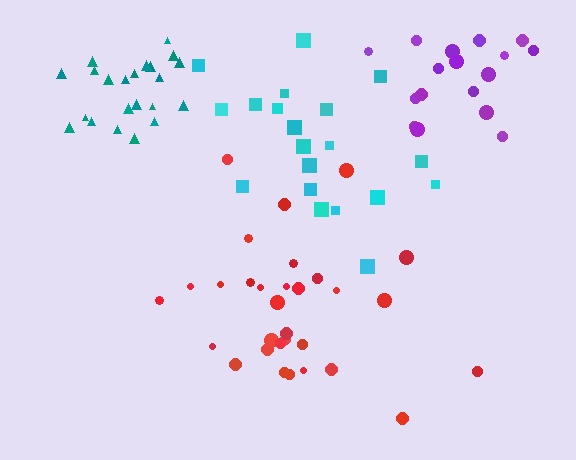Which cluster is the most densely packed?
Teal.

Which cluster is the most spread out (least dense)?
Cyan.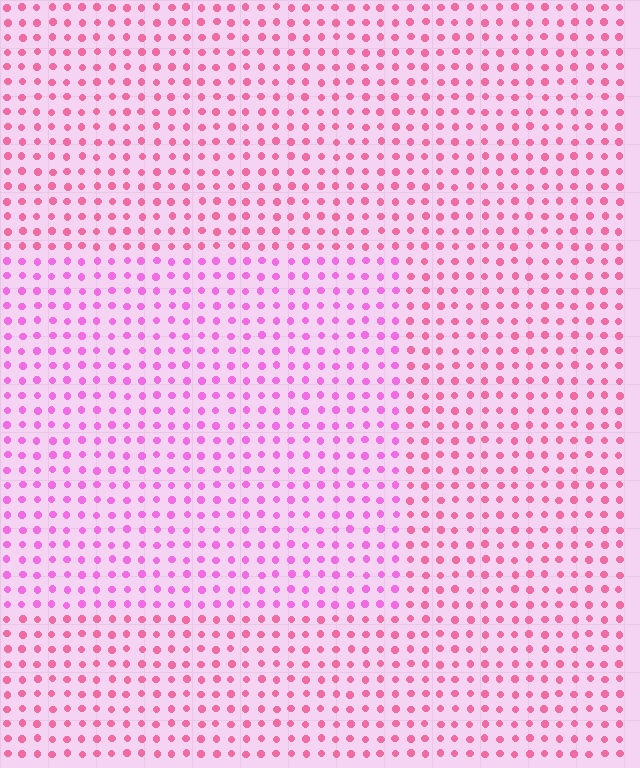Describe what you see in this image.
The image is filled with small pink elements in a uniform arrangement. A rectangle-shaped region is visible where the elements are tinted to a slightly different hue, forming a subtle color boundary.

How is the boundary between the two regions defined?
The boundary is defined purely by a slight shift in hue (about 29 degrees). Spacing, size, and orientation are identical on both sides.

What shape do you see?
I see a rectangle.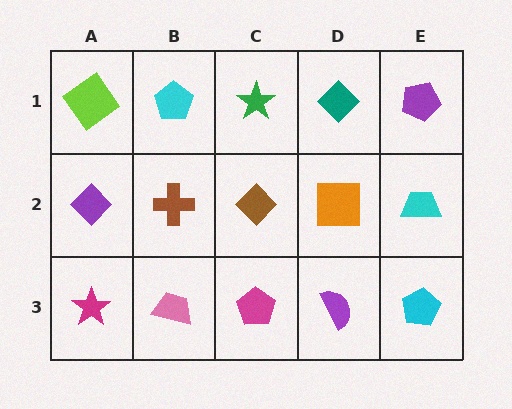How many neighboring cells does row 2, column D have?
4.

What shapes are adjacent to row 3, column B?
A brown cross (row 2, column B), a magenta star (row 3, column A), a magenta pentagon (row 3, column C).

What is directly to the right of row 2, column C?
An orange square.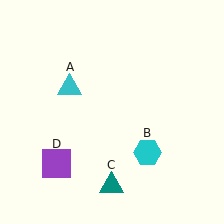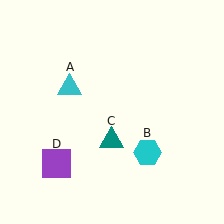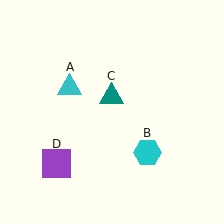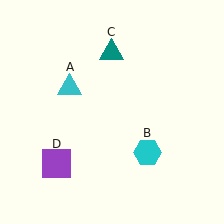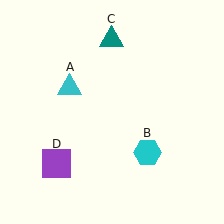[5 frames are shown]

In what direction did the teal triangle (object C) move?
The teal triangle (object C) moved up.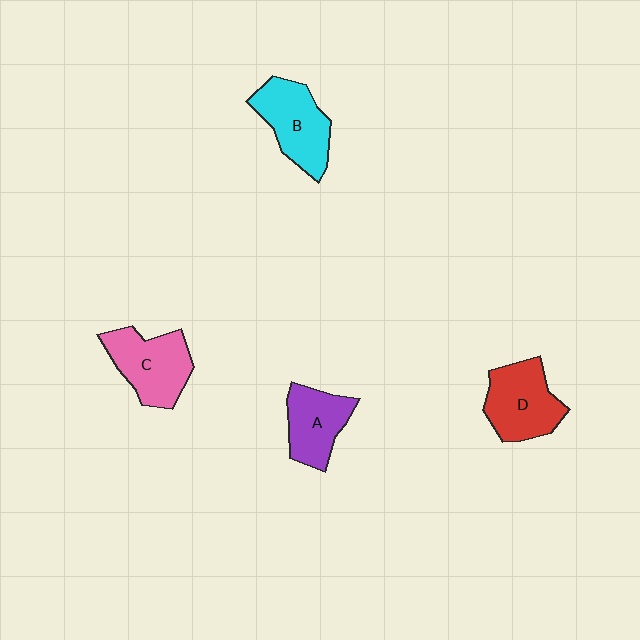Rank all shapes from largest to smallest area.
From largest to smallest: C (pink), D (red), B (cyan), A (purple).